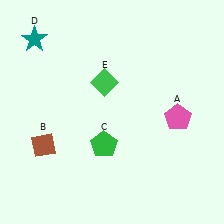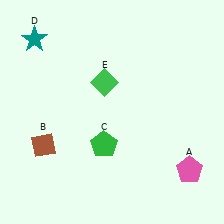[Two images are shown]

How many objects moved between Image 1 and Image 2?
1 object moved between the two images.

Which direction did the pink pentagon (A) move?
The pink pentagon (A) moved down.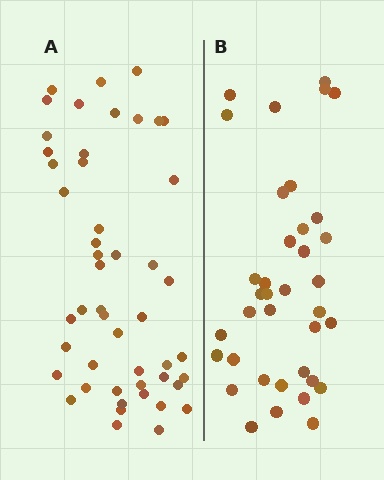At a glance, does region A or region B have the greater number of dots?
Region A (the left region) has more dots.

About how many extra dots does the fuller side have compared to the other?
Region A has roughly 12 or so more dots than region B.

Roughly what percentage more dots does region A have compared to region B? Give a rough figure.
About 30% more.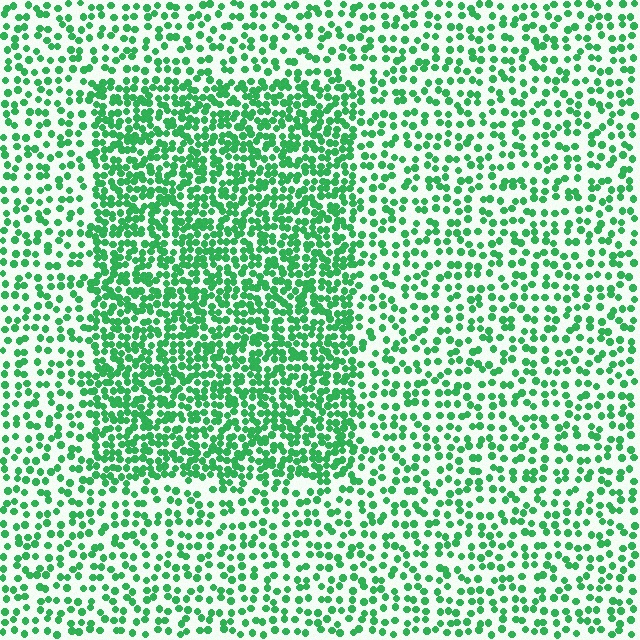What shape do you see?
I see a rectangle.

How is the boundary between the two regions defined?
The boundary is defined by a change in element density (approximately 2.0x ratio). All elements are the same color, size, and shape.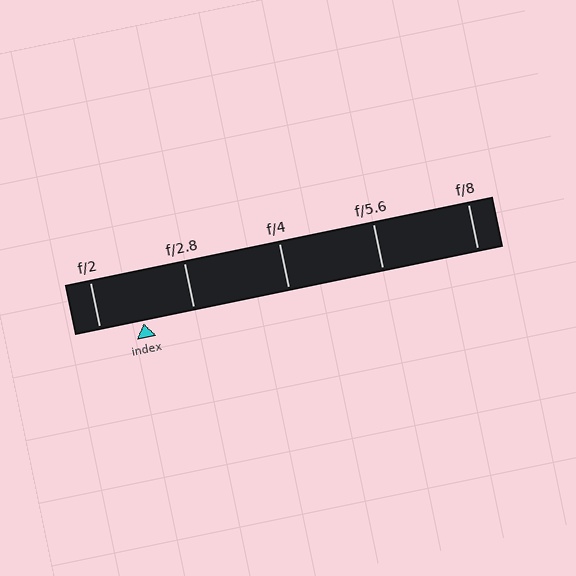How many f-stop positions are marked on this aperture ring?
There are 5 f-stop positions marked.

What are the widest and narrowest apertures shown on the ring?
The widest aperture shown is f/2 and the narrowest is f/8.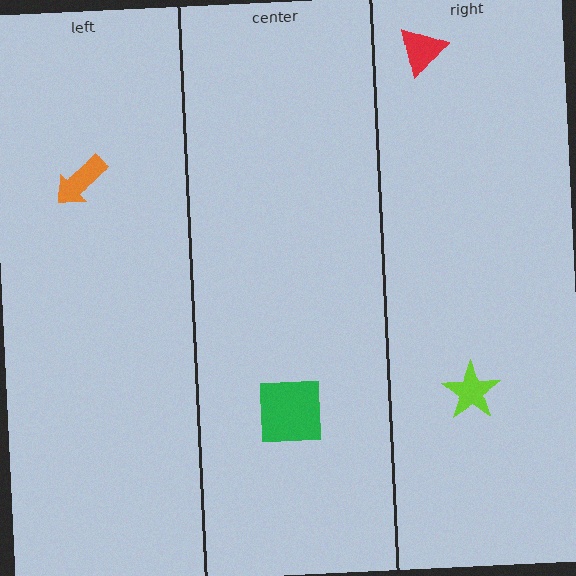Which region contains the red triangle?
The right region.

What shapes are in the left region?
The orange arrow.